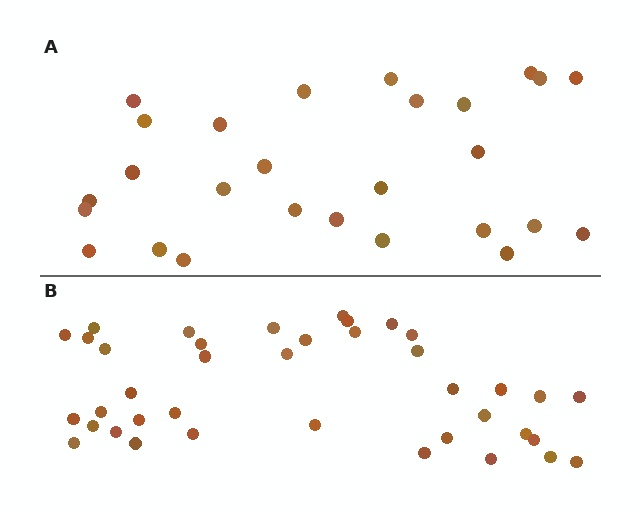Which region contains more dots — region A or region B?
Region B (the bottom region) has more dots.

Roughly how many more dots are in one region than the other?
Region B has roughly 12 or so more dots than region A.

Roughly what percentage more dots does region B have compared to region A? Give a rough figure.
About 45% more.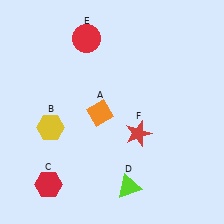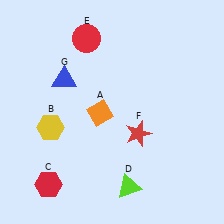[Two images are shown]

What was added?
A blue triangle (G) was added in Image 2.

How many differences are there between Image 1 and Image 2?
There is 1 difference between the two images.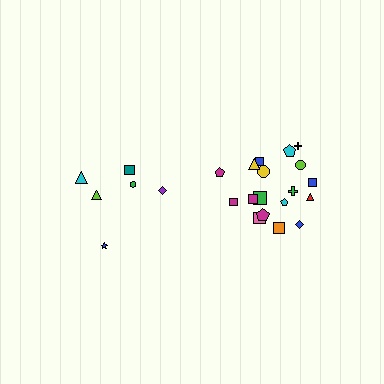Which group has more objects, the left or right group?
The right group.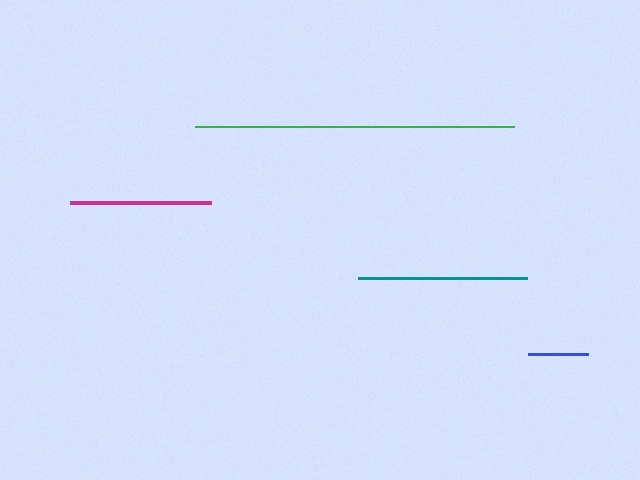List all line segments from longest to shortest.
From longest to shortest: green, teal, magenta, blue.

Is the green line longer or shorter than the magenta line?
The green line is longer than the magenta line.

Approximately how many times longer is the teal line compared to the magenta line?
The teal line is approximately 1.2 times the length of the magenta line.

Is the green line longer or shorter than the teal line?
The green line is longer than the teal line.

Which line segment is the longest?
The green line is the longest at approximately 319 pixels.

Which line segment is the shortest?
The blue line is the shortest at approximately 60 pixels.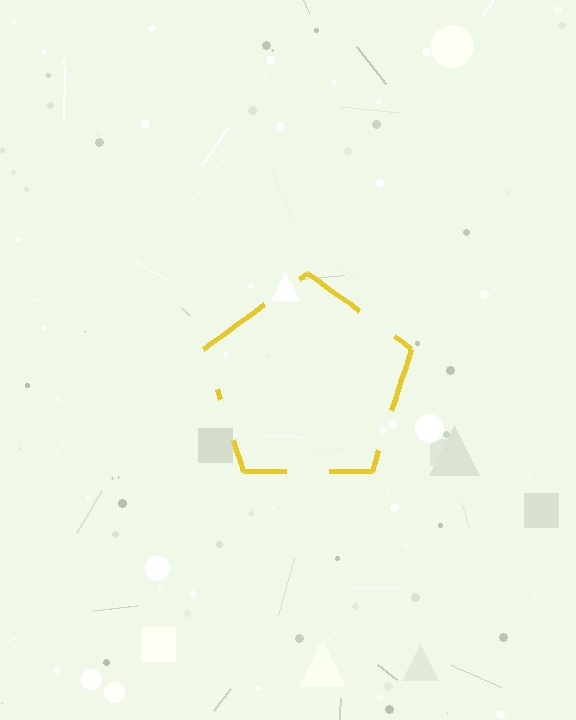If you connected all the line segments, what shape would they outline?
They would outline a pentagon.